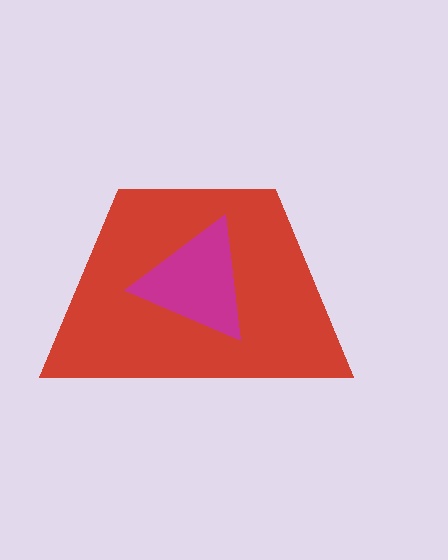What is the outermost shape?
The red trapezoid.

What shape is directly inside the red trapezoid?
The magenta triangle.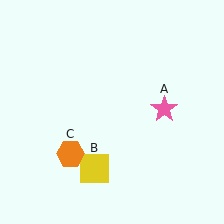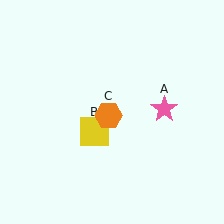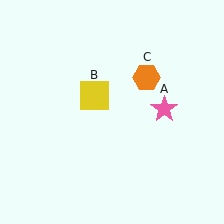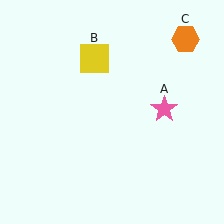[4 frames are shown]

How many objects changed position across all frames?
2 objects changed position: yellow square (object B), orange hexagon (object C).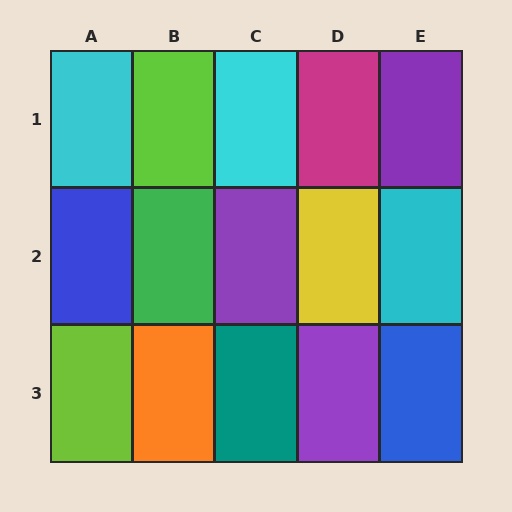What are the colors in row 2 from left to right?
Blue, green, purple, yellow, cyan.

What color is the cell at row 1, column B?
Lime.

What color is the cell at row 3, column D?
Purple.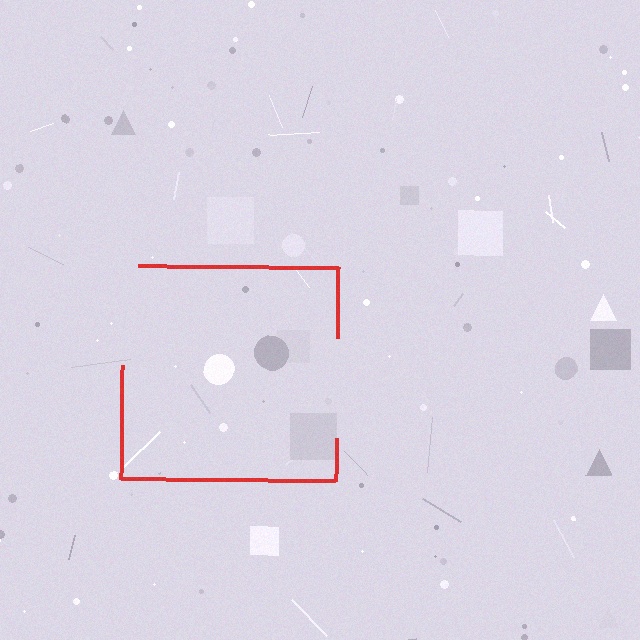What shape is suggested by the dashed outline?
The dashed outline suggests a square.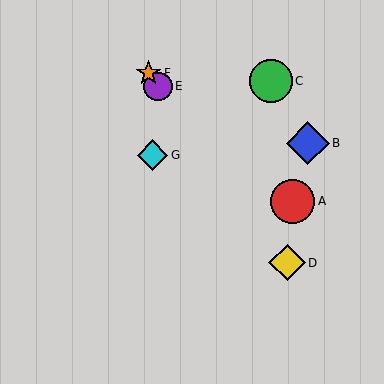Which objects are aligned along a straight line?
Objects D, E, F are aligned along a straight line.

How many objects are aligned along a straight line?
3 objects (D, E, F) are aligned along a straight line.